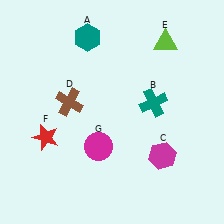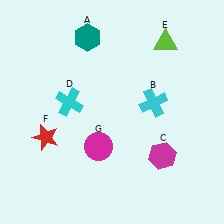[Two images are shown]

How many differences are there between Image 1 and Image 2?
There are 2 differences between the two images.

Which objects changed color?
B changed from teal to cyan. D changed from brown to cyan.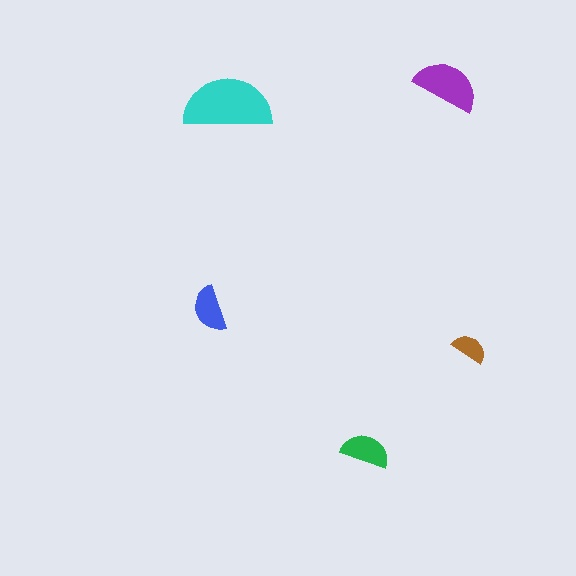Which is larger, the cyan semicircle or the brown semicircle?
The cyan one.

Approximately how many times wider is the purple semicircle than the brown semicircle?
About 2 times wider.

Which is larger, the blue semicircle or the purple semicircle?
The purple one.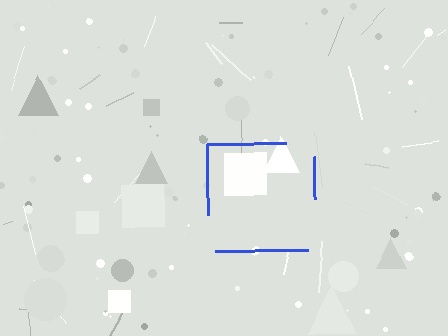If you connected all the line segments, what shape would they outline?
They would outline a square.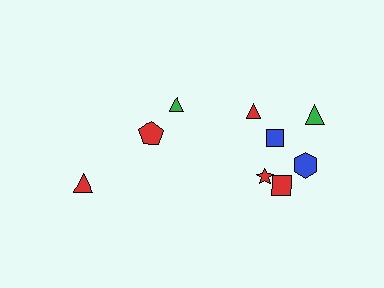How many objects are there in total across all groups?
There are 9 objects.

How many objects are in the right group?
There are 6 objects.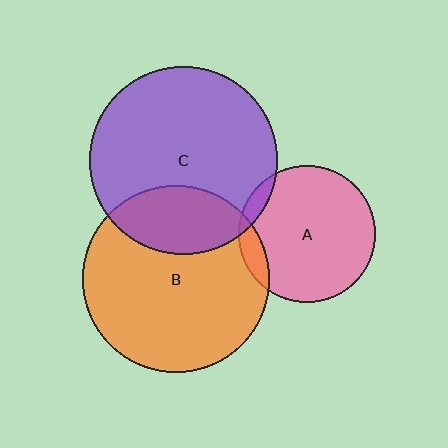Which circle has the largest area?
Circle C (purple).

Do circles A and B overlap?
Yes.